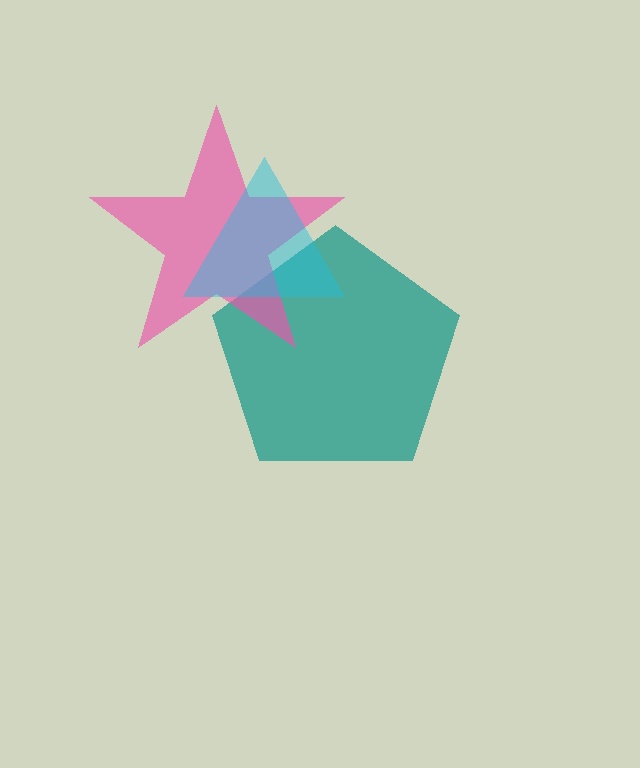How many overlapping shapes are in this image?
There are 3 overlapping shapes in the image.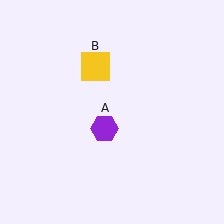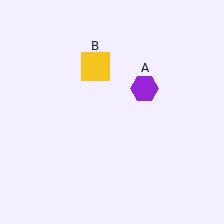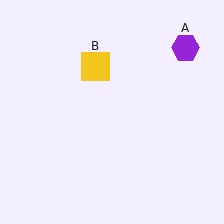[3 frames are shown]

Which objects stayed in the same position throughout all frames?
Yellow square (object B) remained stationary.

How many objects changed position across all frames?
1 object changed position: purple hexagon (object A).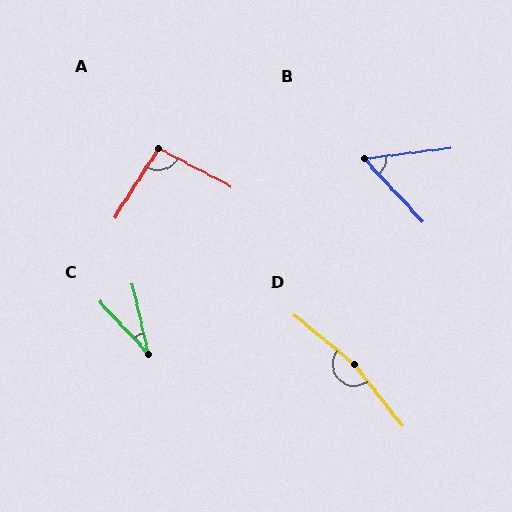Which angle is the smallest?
C, at approximately 29 degrees.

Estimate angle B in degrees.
Approximately 54 degrees.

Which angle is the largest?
D, at approximately 167 degrees.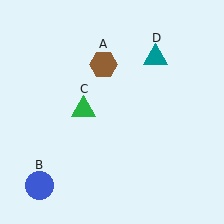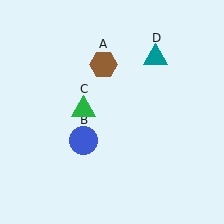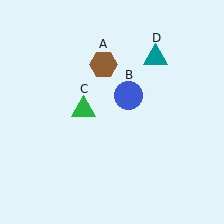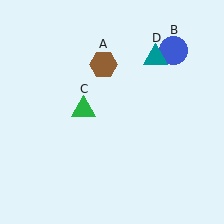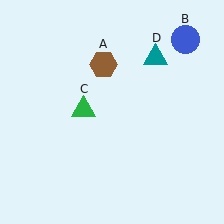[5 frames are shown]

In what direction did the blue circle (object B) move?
The blue circle (object B) moved up and to the right.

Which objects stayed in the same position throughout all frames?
Brown hexagon (object A) and green triangle (object C) and teal triangle (object D) remained stationary.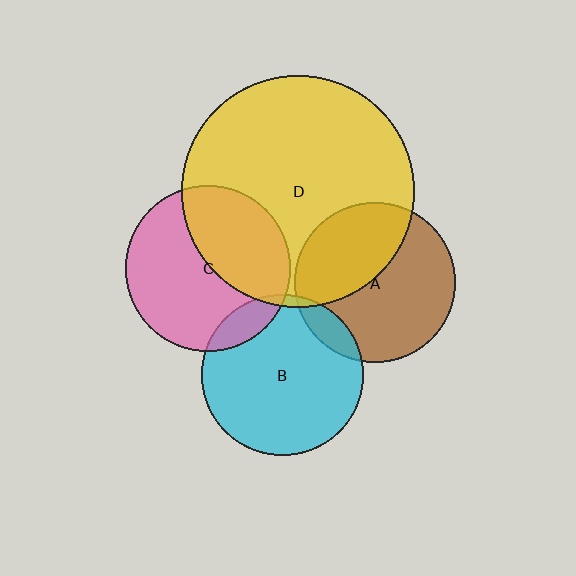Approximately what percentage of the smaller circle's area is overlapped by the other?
Approximately 10%.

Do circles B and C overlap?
Yes.